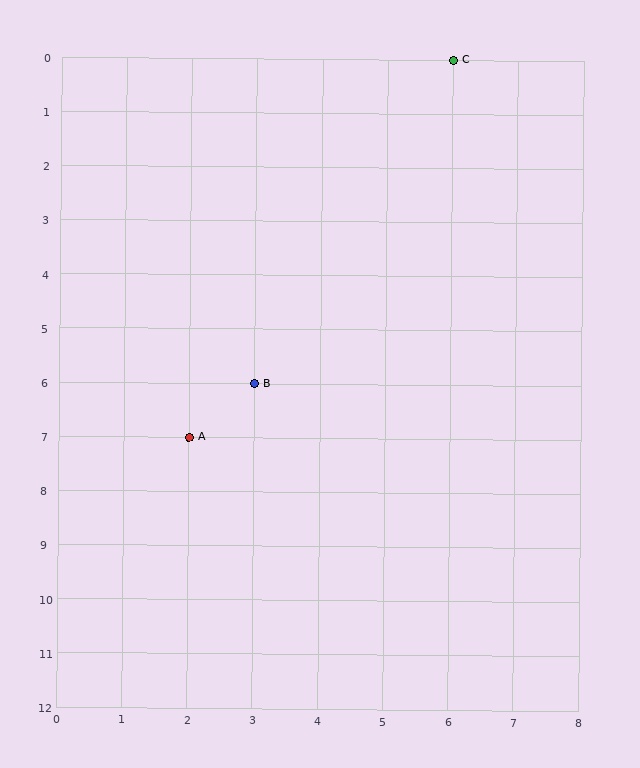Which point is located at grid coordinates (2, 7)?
Point A is at (2, 7).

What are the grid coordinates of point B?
Point B is at grid coordinates (3, 6).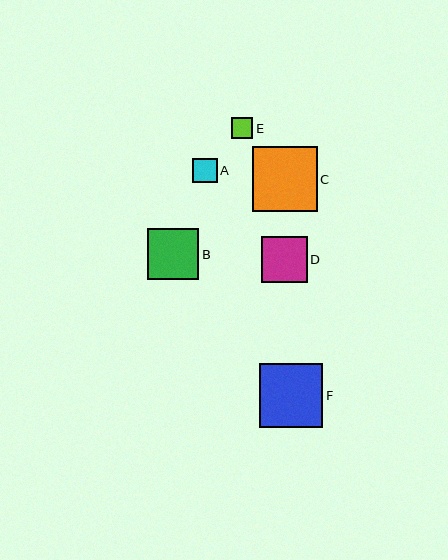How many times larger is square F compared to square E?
Square F is approximately 3.1 times the size of square E.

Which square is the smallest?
Square E is the smallest with a size of approximately 21 pixels.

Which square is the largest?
Square C is the largest with a size of approximately 65 pixels.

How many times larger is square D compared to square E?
Square D is approximately 2.2 times the size of square E.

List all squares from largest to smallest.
From largest to smallest: C, F, B, D, A, E.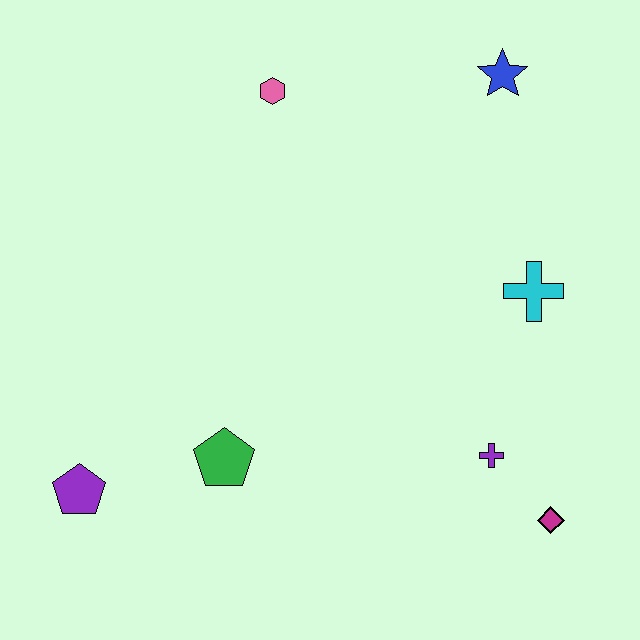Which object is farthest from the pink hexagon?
The magenta diamond is farthest from the pink hexagon.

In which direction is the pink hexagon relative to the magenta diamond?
The pink hexagon is above the magenta diamond.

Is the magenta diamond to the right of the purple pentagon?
Yes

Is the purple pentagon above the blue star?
No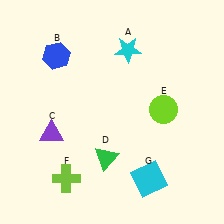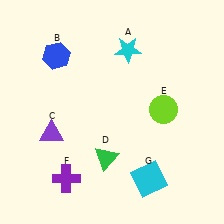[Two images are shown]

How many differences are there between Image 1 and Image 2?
There is 1 difference between the two images.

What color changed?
The cross (F) changed from lime in Image 1 to purple in Image 2.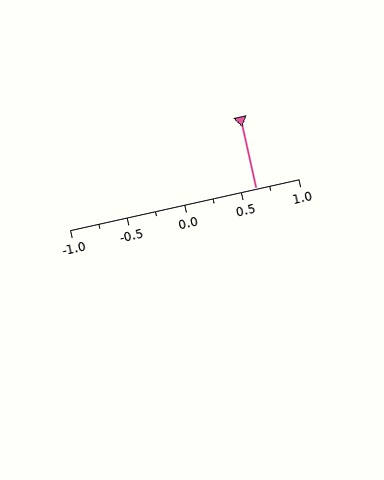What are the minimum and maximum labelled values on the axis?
The axis runs from -1.0 to 1.0.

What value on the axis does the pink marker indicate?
The marker indicates approximately 0.62.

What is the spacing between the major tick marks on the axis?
The major ticks are spaced 0.5 apart.